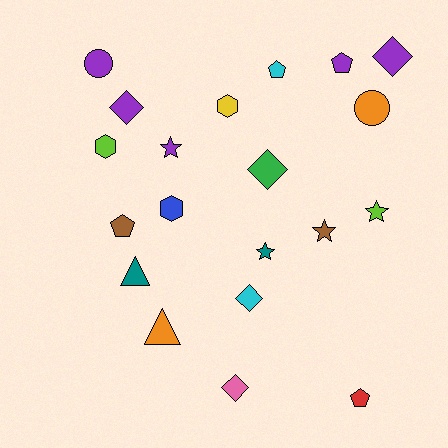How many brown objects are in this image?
There are 2 brown objects.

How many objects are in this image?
There are 20 objects.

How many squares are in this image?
There are no squares.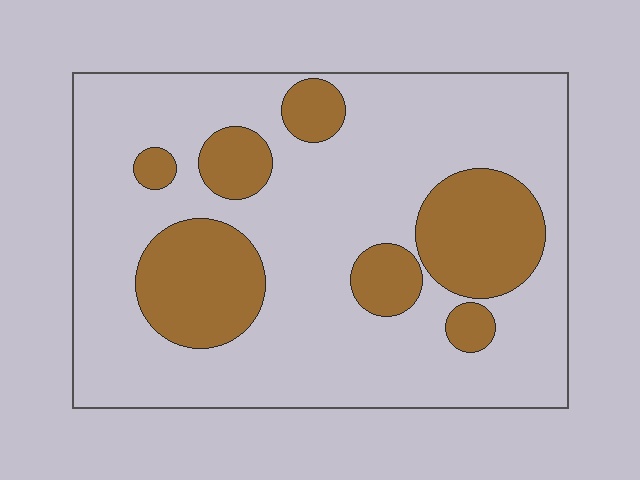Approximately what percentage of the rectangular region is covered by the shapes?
Approximately 25%.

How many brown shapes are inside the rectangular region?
7.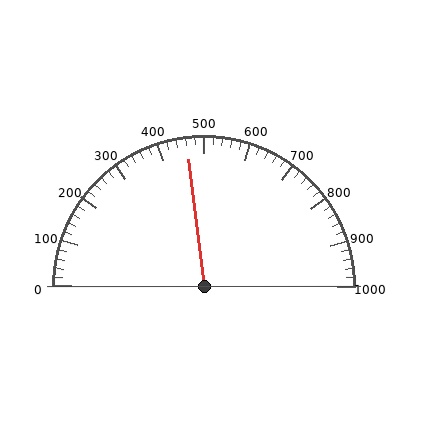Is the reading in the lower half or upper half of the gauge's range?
The reading is in the lower half of the range (0 to 1000).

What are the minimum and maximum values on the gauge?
The gauge ranges from 0 to 1000.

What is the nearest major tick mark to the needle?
The nearest major tick mark is 500.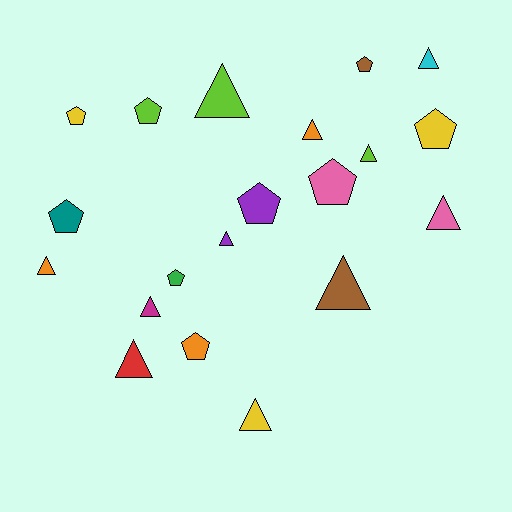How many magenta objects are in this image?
There is 1 magenta object.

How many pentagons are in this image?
There are 9 pentagons.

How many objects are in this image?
There are 20 objects.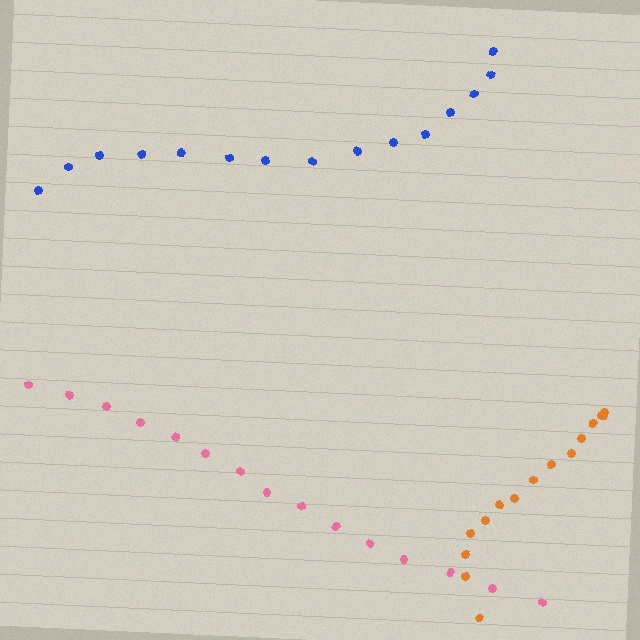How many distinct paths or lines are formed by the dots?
There are 3 distinct paths.